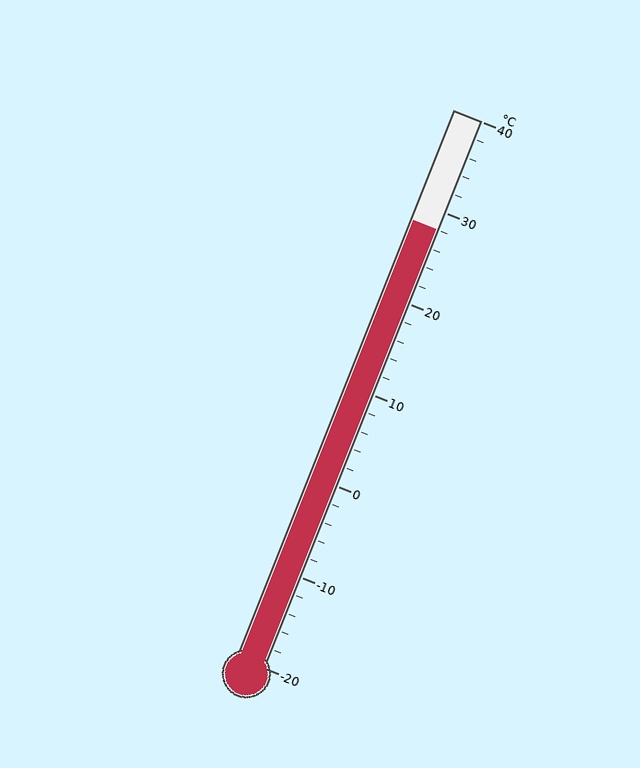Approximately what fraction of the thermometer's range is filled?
The thermometer is filled to approximately 80% of its range.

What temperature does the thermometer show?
The thermometer shows approximately 28°C.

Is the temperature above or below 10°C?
The temperature is above 10°C.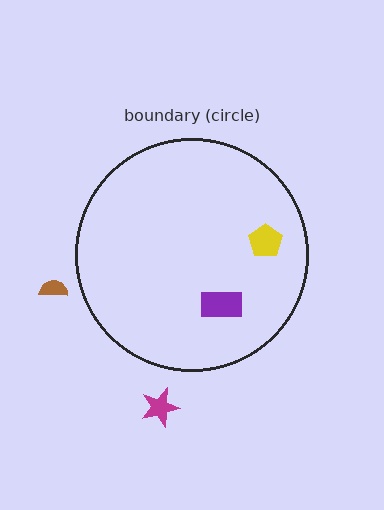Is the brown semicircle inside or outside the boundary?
Outside.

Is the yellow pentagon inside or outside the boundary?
Inside.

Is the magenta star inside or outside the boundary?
Outside.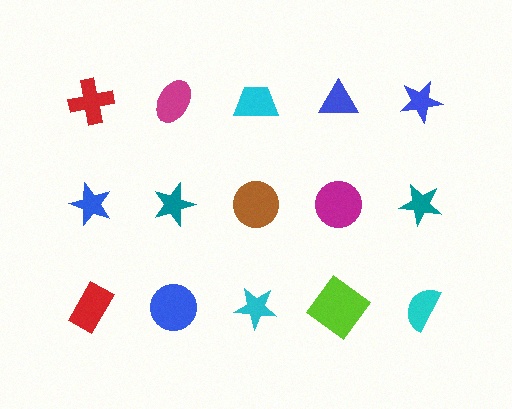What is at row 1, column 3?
A cyan trapezoid.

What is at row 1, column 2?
A magenta ellipse.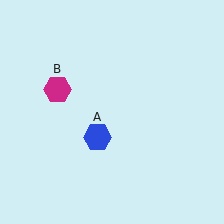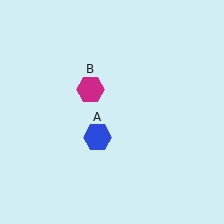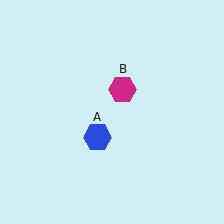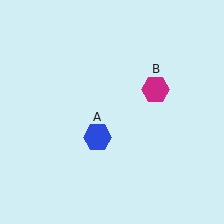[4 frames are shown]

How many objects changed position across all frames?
1 object changed position: magenta hexagon (object B).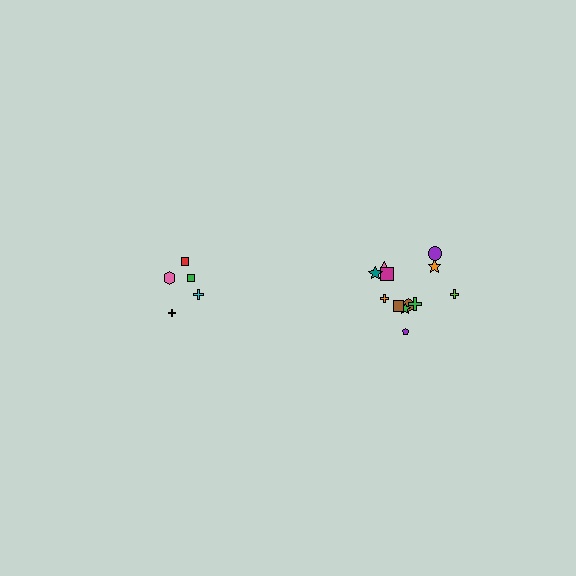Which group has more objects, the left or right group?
The right group.